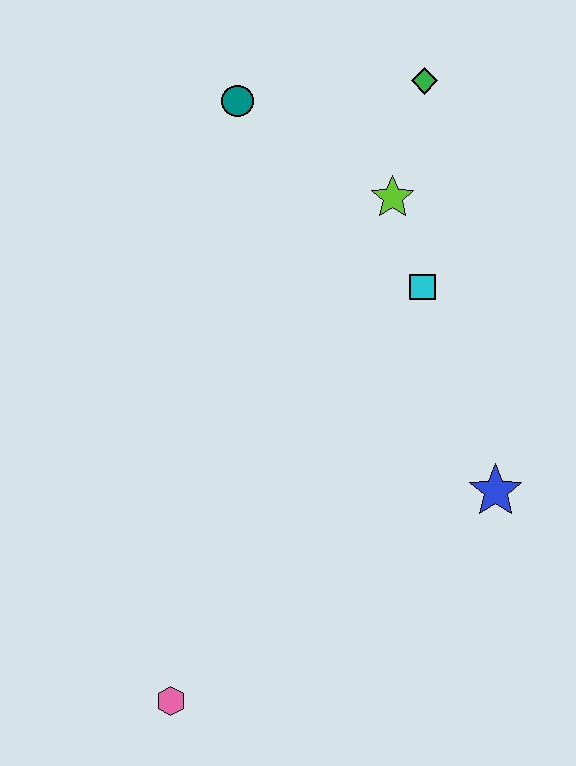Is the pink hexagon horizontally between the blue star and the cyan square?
No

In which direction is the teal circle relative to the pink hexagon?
The teal circle is above the pink hexagon.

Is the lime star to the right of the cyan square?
No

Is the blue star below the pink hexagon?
No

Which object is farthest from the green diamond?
The pink hexagon is farthest from the green diamond.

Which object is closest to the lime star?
The cyan square is closest to the lime star.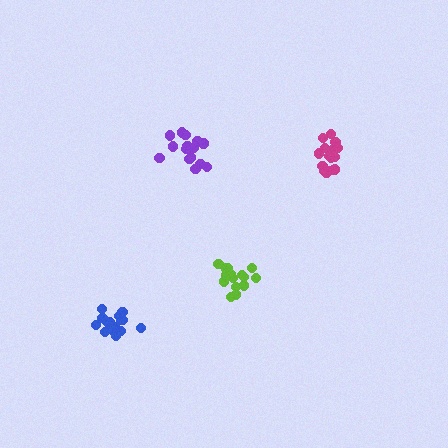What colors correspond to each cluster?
The clusters are colored: blue, lime, purple, magenta.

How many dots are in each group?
Group 1: 18 dots, Group 2: 15 dots, Group 3: 17 dots, Group 4: 16 dots (66 total).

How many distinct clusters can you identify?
There are 4 distinct clusters.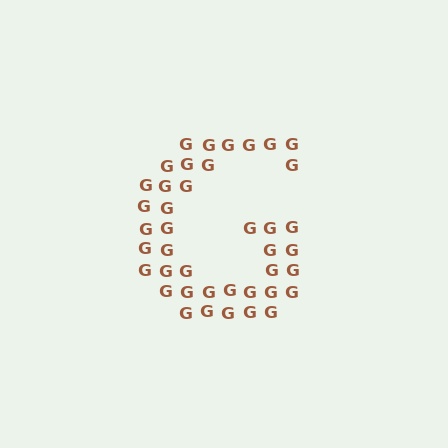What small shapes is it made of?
It is made of small letter G's.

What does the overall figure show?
The overall figure shows the letter G.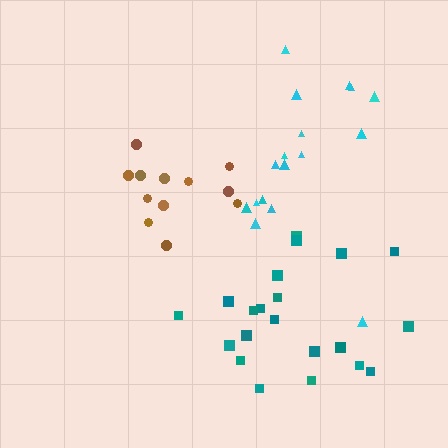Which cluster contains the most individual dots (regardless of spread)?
Teal (21).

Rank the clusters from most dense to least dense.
brown, teal, cyan.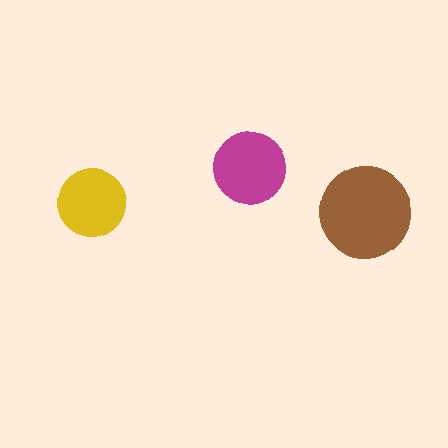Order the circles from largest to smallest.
the brown one, the magenta one, the yellow one.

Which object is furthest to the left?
The yellow circle is leftmost.